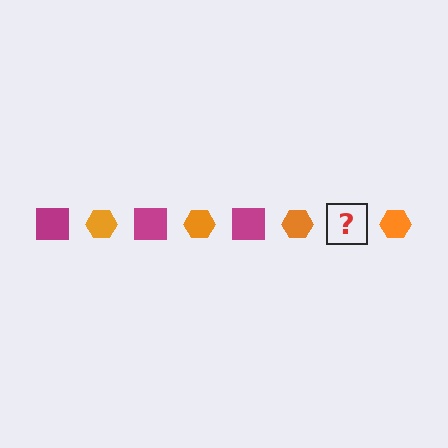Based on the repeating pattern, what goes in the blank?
The blank should be a magenta square.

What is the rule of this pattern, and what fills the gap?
The rule is that the pattern alternates between magenta square and orange hexagon. The gap should be filled with a magenta square.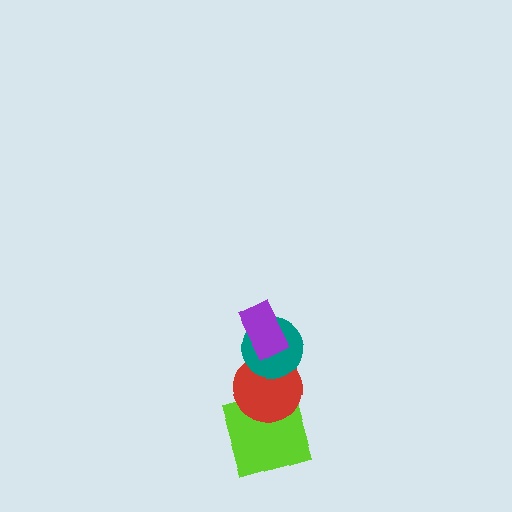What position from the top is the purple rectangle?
The purple rectangle is 1st from the top.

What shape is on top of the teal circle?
The purple rectangle is on top of the teal circle.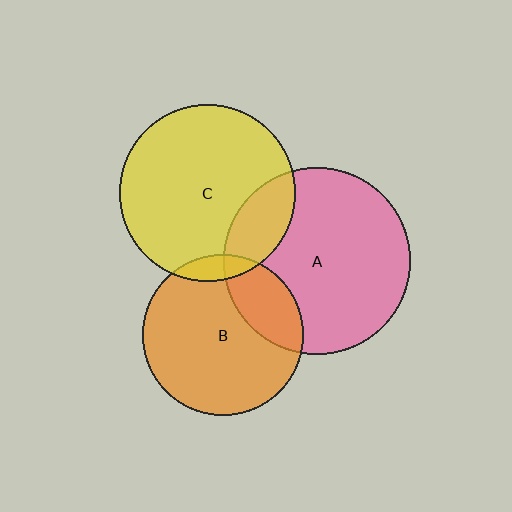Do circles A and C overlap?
Yes.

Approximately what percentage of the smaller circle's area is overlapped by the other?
Approximately 20%.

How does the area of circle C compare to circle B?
Approximately 1.2 times.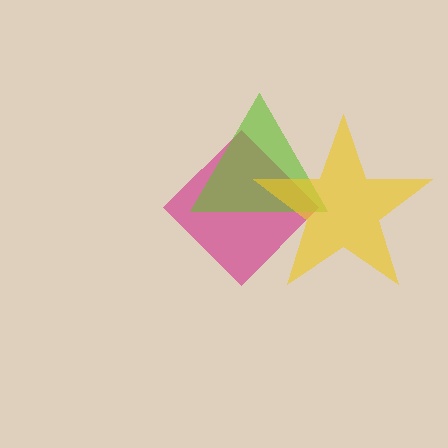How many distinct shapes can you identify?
There are 3 distinct shapes: a magenta diamond, a lime triangle, a yellow star.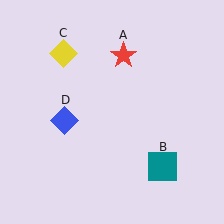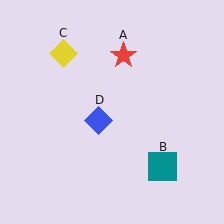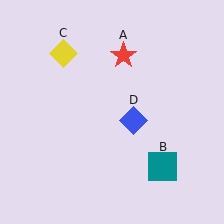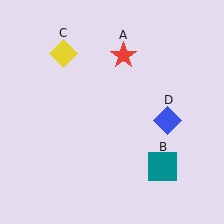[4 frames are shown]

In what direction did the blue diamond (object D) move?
The blue diamond (object D) moved right.